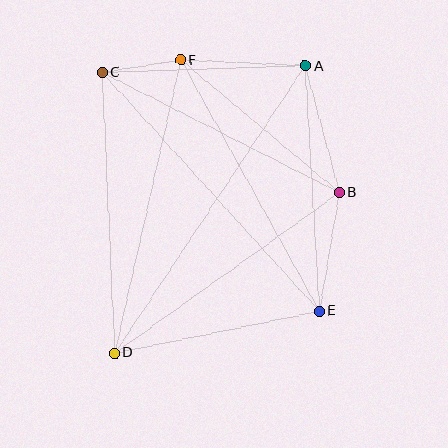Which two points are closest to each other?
Points C and F are closest to each other.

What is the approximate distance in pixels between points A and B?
The distance between A and B is approximately 131 pixels.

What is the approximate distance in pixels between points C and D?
The distance between C and D is approximately 281 pixels.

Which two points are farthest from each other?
Points A and D are farthest from each other.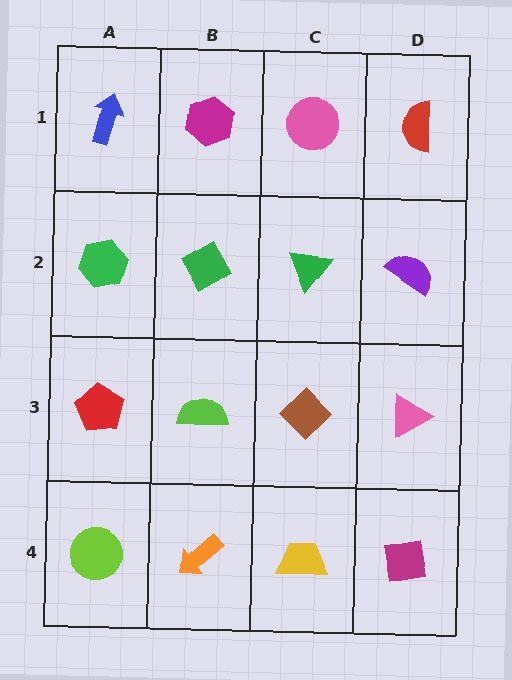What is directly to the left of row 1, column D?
A pink circle.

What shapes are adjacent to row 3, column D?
A purple semicircle (row 2, column D), a magenta square (row 4, column D), a brown diamond (row 3, column C).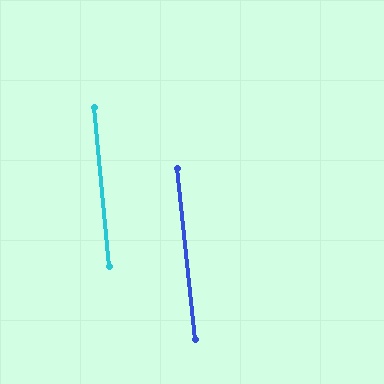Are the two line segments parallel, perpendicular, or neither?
Parallel — their directions differ by only 0.5°.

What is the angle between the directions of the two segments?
Approximately 0 degrees.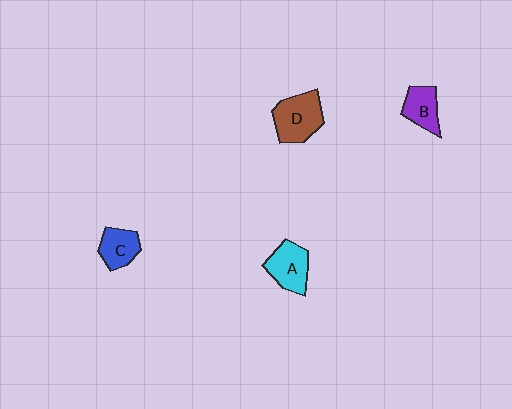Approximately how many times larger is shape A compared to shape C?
Approximately 1.3 times.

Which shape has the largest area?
Shape D (brown).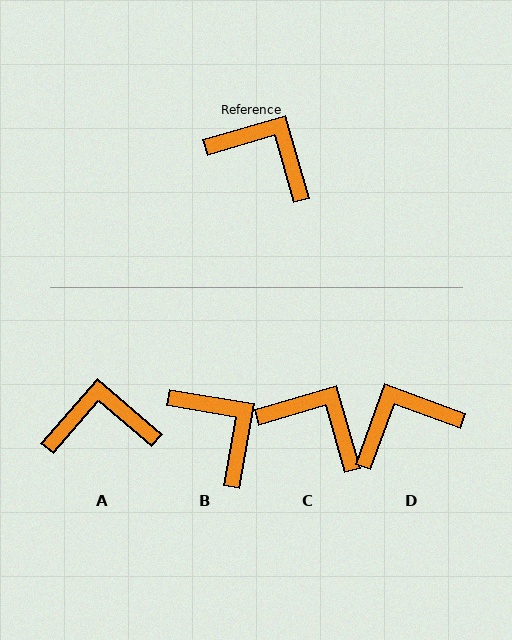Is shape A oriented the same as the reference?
No, it is off by about 33 degrees.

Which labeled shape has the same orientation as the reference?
C.